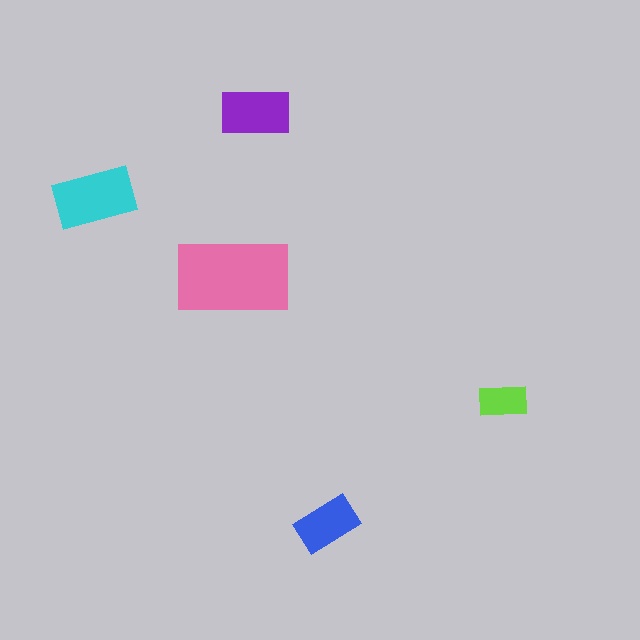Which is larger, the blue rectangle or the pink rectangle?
The pink one.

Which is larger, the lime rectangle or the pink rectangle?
The pink one.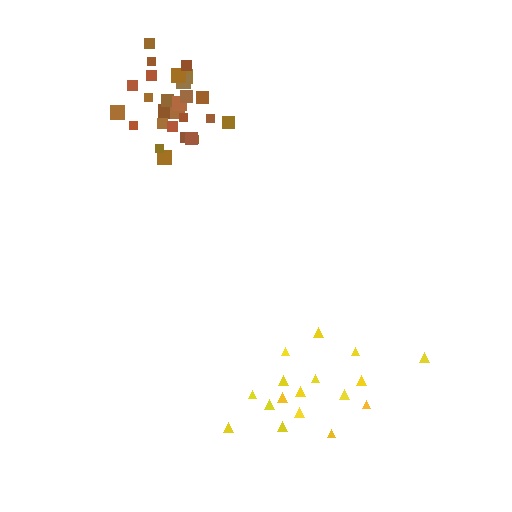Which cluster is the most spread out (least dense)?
Yellow.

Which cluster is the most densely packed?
Brown.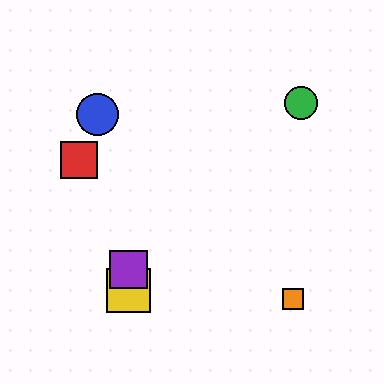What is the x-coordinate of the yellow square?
The yellow square is at x≈128.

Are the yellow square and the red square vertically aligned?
No, the yellow square is at x≈128 and the red square is at x≈79.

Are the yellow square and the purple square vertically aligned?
Yes, both are at x≈128.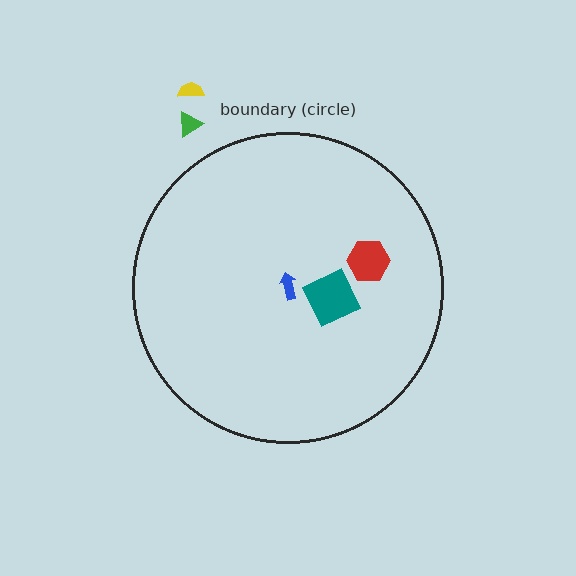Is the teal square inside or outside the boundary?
Inside.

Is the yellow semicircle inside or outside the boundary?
Outside.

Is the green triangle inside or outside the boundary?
Outside.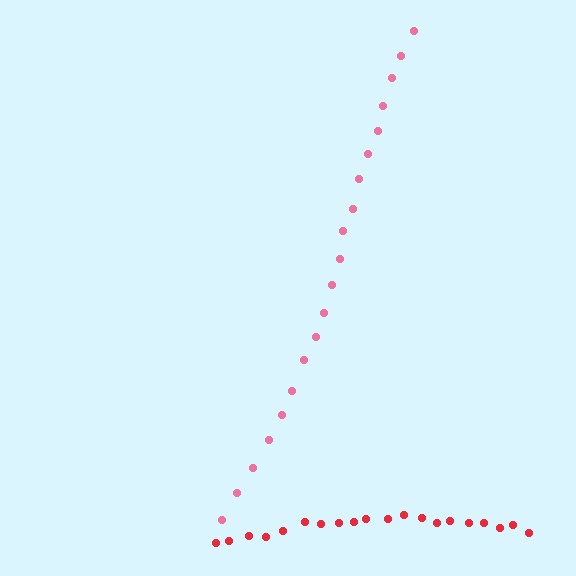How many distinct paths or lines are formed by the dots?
There are 2 distinct paths.